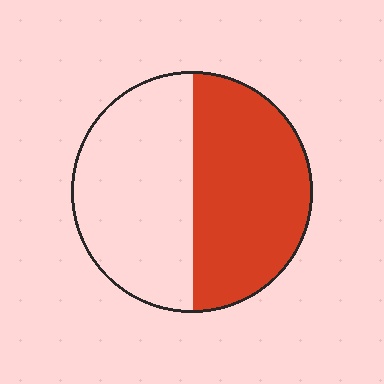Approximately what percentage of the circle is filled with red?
Approximately 50%.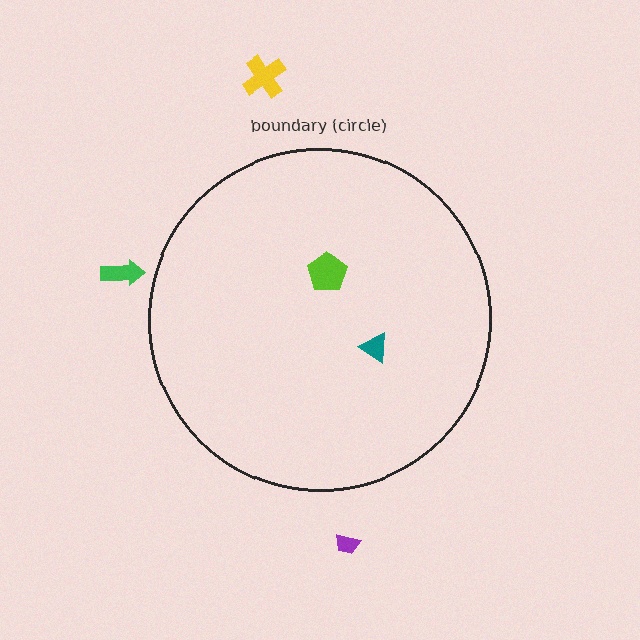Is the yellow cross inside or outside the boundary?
Outside.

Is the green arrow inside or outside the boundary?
Outside.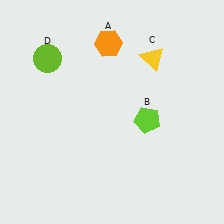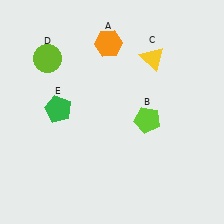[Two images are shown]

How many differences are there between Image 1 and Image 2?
There is 1 difference between the two images.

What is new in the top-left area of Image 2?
A green pentagon (E) was added in the top-left area of Image 2.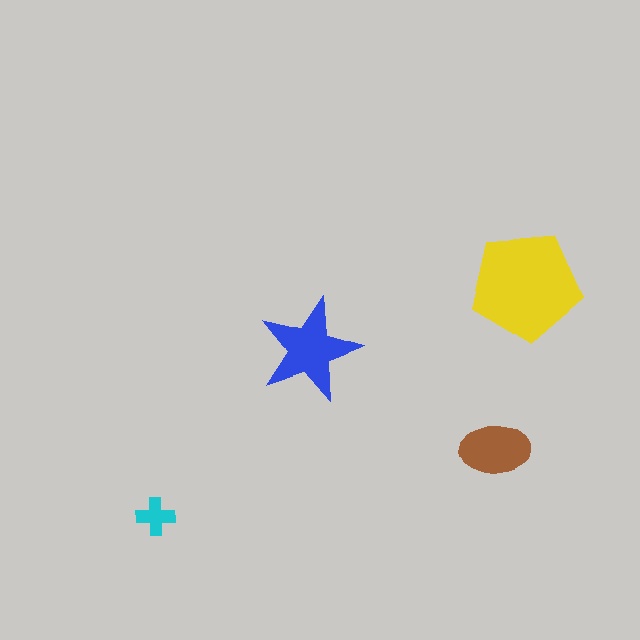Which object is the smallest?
The cyan cross.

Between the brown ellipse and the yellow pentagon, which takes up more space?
The yellow pentagon.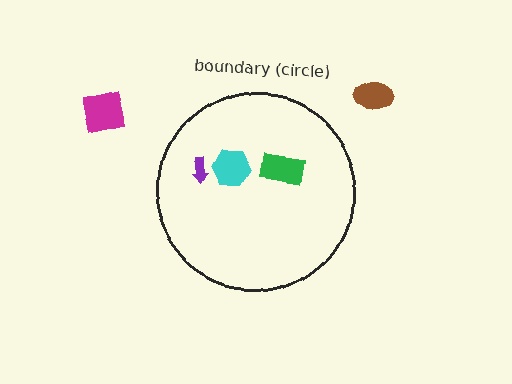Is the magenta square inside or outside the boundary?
Outside.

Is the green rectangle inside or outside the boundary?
Inside.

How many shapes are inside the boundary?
3 inside, 2 outside.